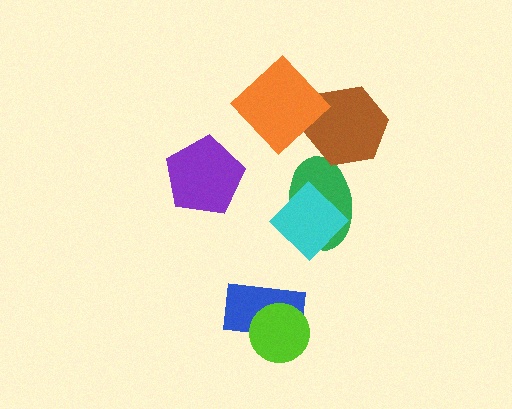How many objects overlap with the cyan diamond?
1 object overlaps with the cyan diamond.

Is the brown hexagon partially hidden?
Yes, it is partially covered by another shape.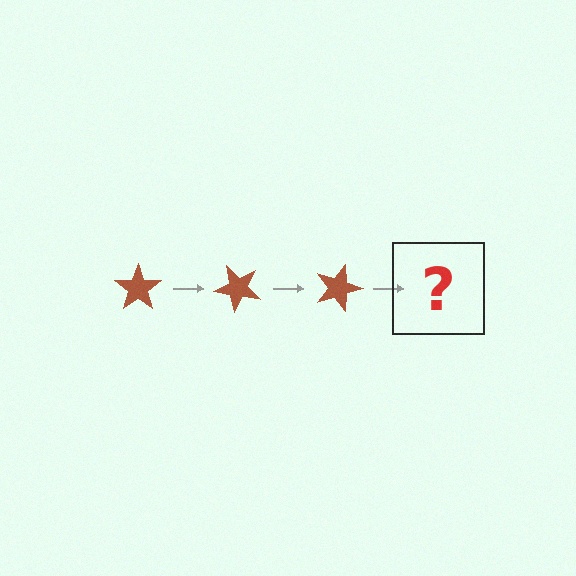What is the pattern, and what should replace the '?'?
The pattern is that the star rotates 45 degrees each step. The '?' should be a brown star rotated 135 degrees.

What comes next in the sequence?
The next element should be a brown star rotated 135 degrees.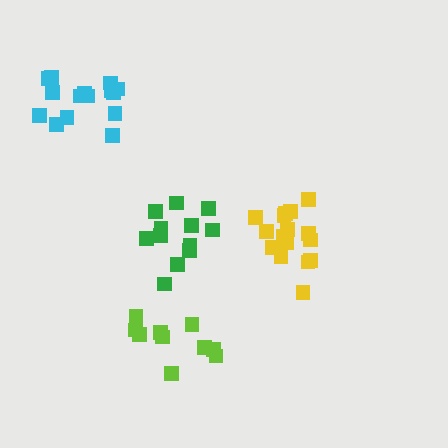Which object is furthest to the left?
The cyan cluster is leftmost.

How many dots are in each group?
Group 1: 15 dots, Group 2: 12 dots, Group 3: 16 dots, Group 4: 11 dots (54 total).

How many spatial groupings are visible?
There are 4 spatial groupings.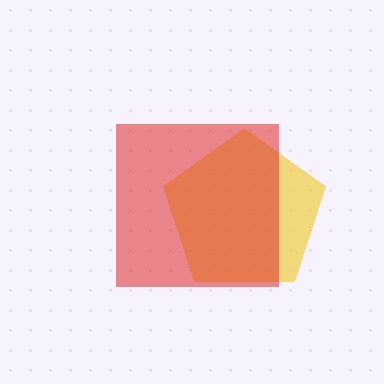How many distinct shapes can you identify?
There are 2 distinct shapes: a yellow pentagon, a red square.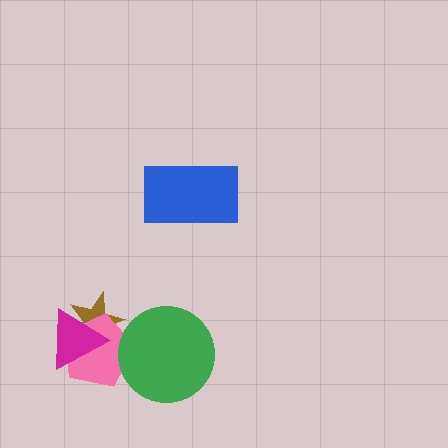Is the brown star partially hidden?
Yes, it is partially covered by another shape.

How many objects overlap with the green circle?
1 object overlaps with the green circle.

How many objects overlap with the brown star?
2 objects overlap with the brown star.